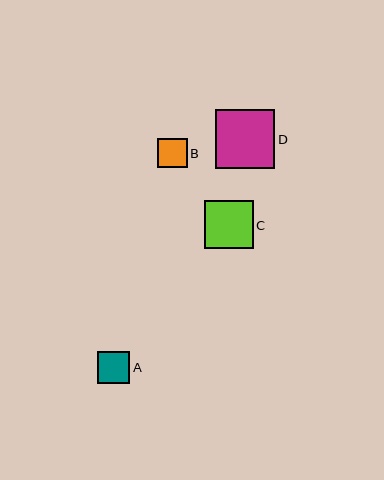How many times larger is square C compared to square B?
Square C is approximately 1.6 times the size of square B.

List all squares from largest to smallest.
From largest to smallest: D, C, A, B.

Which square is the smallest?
Square B is the smallest with a size of approximately 30 pixels.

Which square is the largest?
Square D is the largest with a size of approximately 59 pixels.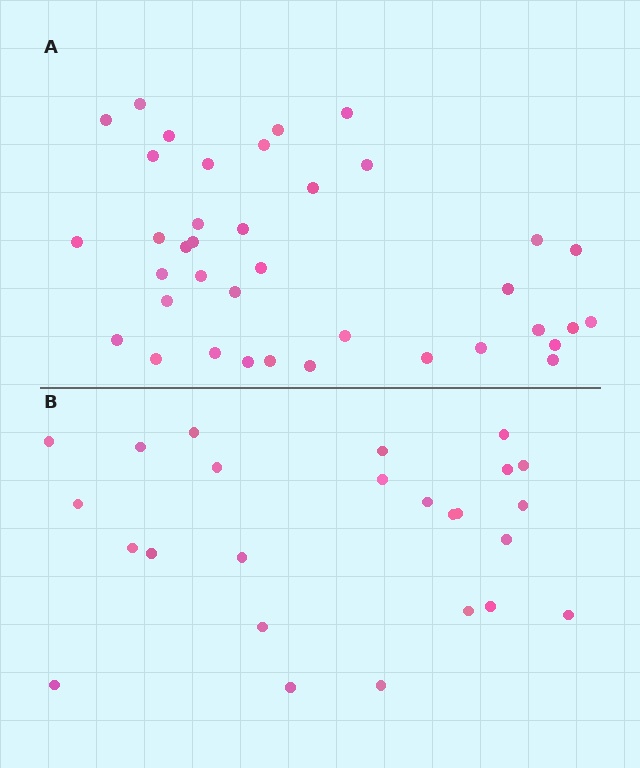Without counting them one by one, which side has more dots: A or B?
Region A (the top region) has more dots.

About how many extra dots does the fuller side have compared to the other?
Region A has approximately 15 more dots than region B.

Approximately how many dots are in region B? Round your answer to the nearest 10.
About 20 dots. (The exact count is 25, which rounds to 20.)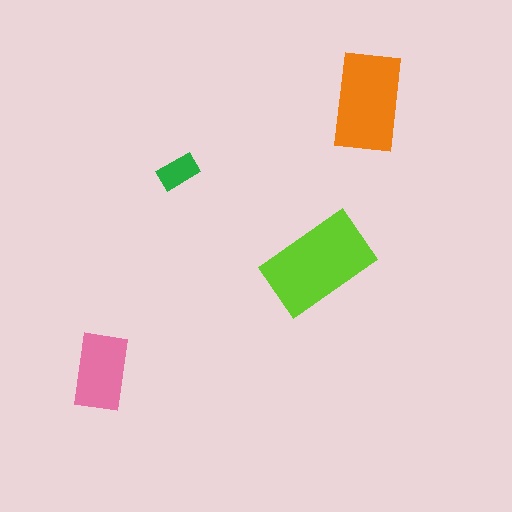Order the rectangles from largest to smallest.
the lime one, the orange one, the pink one, the green one.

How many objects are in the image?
There are 4 objects in the image.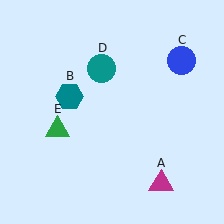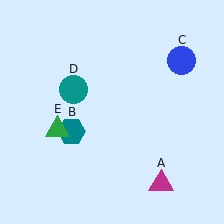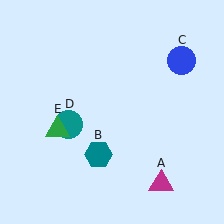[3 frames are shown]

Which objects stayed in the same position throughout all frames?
Magenta triangle (object A) and blue circle (object C) and green triangle (object E) remained stationary.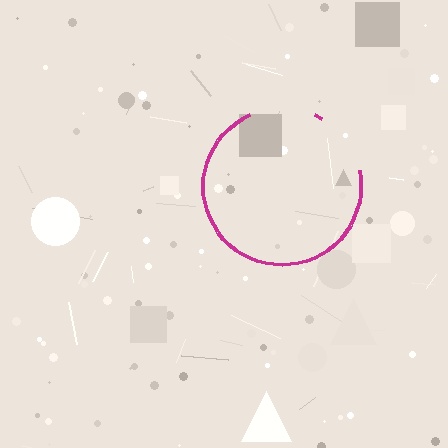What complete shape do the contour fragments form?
The contour fragments form a circle.